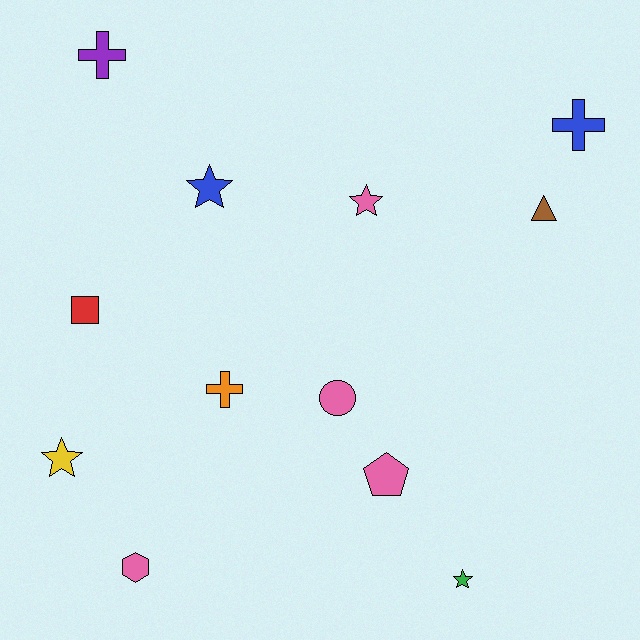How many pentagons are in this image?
There is 1 pentagon.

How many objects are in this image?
There are 12 objects.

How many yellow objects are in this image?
There is 1 yellow object.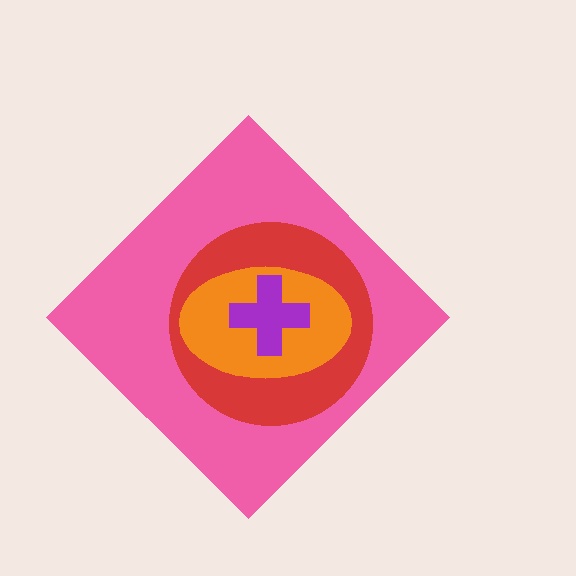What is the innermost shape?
The purple cross.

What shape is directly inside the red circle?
The orange ellipse.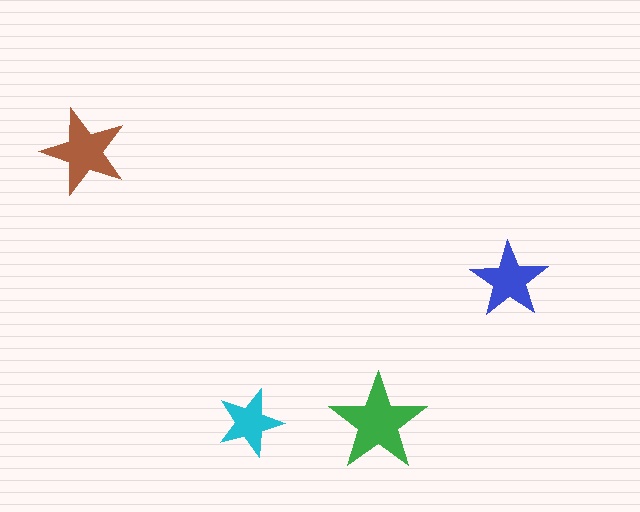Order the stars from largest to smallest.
the green one, the brown one, the blue one, the cyan one.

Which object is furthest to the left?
The brown star is leftmost.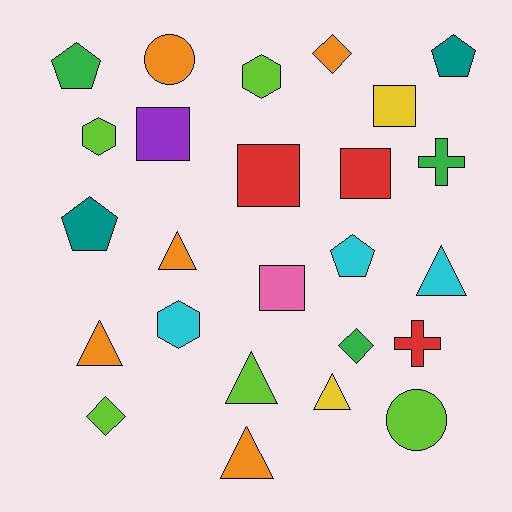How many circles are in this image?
There are 2 circles.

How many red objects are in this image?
There are 3 red objects.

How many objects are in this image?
There are 25 objects.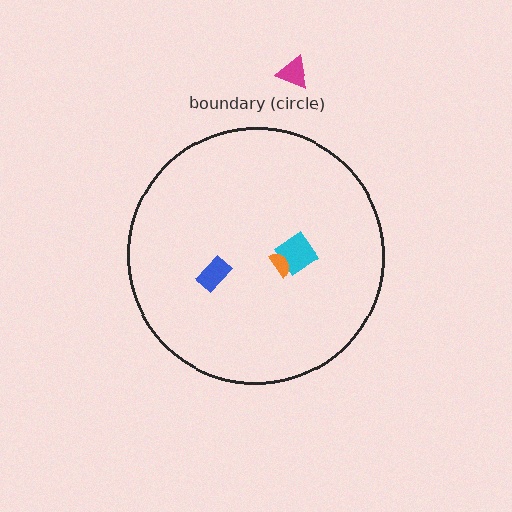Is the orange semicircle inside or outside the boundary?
Inside.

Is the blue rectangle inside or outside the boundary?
Inside.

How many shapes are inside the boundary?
3 inside, 1 outside.